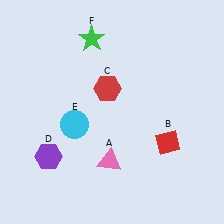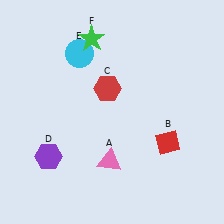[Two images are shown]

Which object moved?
The cyan circle (E) moved up.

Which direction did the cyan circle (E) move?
The cyan circle (E) moved up.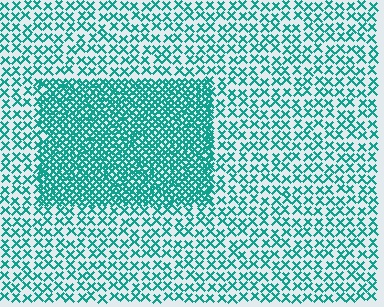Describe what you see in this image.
The image contains small teal elements arranged at two different densities. A rectangle-shaped region is visible where the elements are more densely packed than the surrounding area.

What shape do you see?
I see a rectangle.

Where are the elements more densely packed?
The elements are more densely packed inside the rectangle boundary.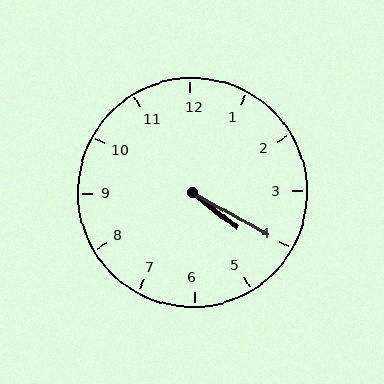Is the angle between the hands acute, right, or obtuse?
It is acute.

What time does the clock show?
4:20.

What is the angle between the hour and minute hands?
Approximately 10 degrees.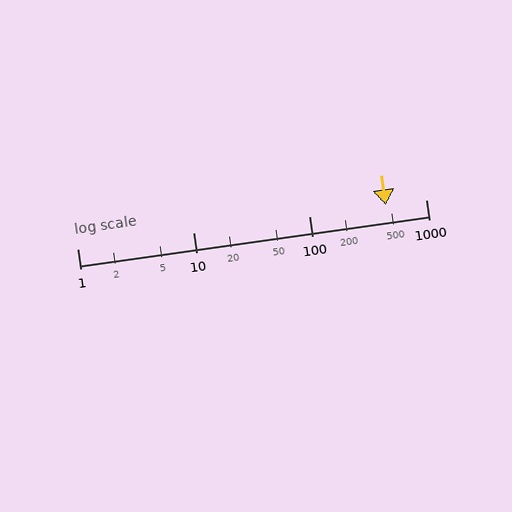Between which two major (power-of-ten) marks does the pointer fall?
The pointer is between 100 and 1000.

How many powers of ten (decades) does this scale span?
The scale spans 3 decades, from 1 to 1000.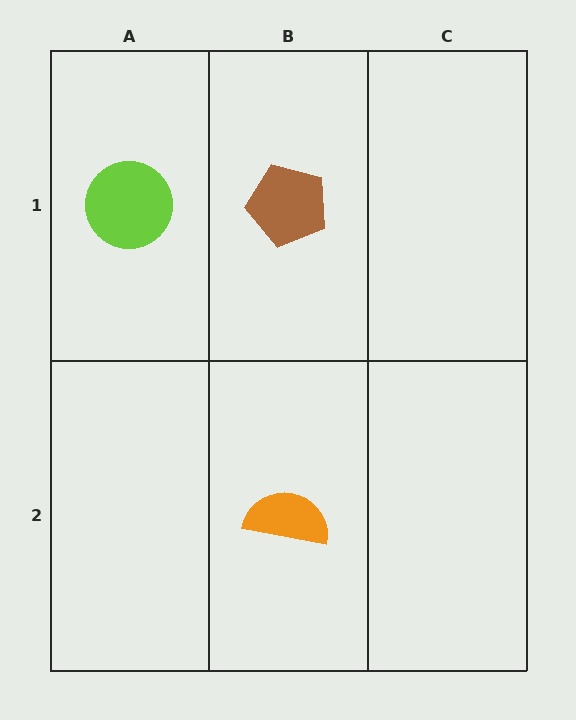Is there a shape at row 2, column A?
No, that cell is empty.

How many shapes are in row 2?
1 shape.